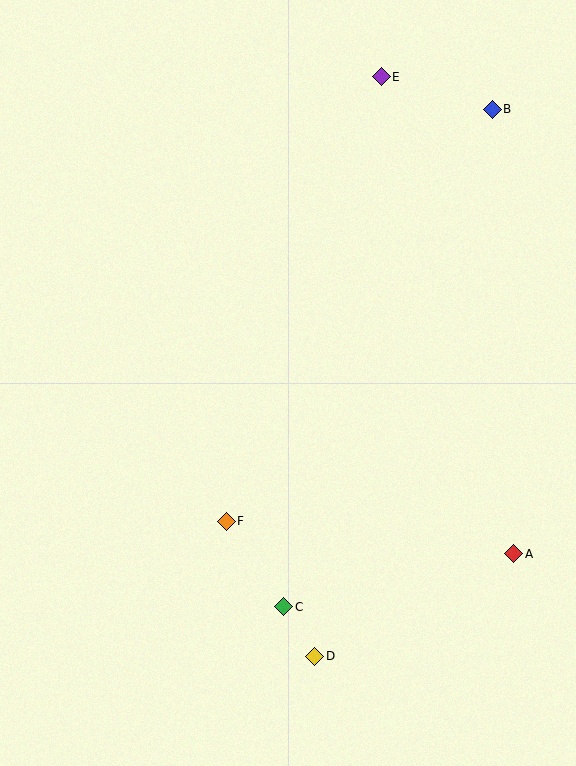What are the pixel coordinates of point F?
Point F is at (226, 521).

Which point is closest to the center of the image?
Point F at (226, 521) is closest to the center.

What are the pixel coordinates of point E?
Point E is at (381, 77).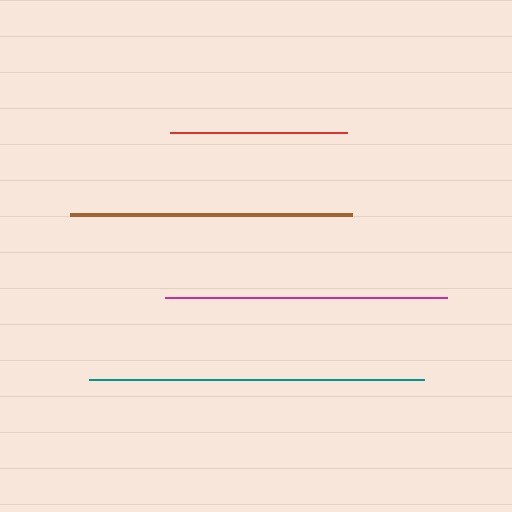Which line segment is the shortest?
The red line is the shortest at approximately 177 pixels.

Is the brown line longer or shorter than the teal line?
The teal line is longer than the brown line.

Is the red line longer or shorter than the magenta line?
The magenta line is longer than the red line.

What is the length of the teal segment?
The teal segment is approximately 336 pixels long.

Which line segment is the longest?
The teal line is the longest at approximately 336 pixels.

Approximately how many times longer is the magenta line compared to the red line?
The magenta line is approximately 1.6 times the length of the red line.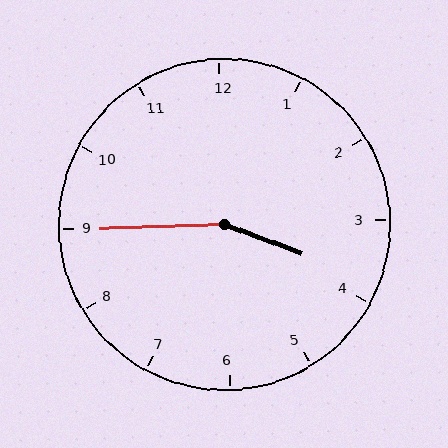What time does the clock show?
3:45.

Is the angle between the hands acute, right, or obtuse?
It is obtuse.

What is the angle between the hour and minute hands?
Approximately 158 degrees.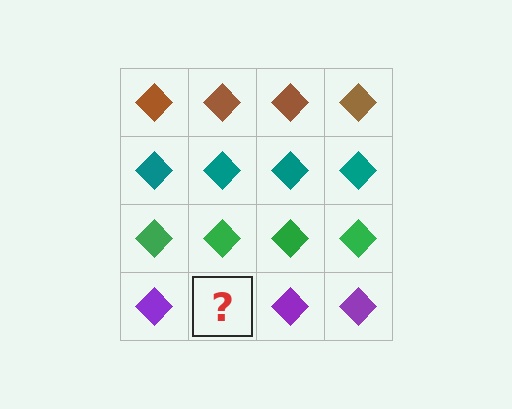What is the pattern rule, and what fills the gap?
The rule is that each row has a consistent color. The gap should be filled with a purple diamond.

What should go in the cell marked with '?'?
The missing cell should contain a purple diamond.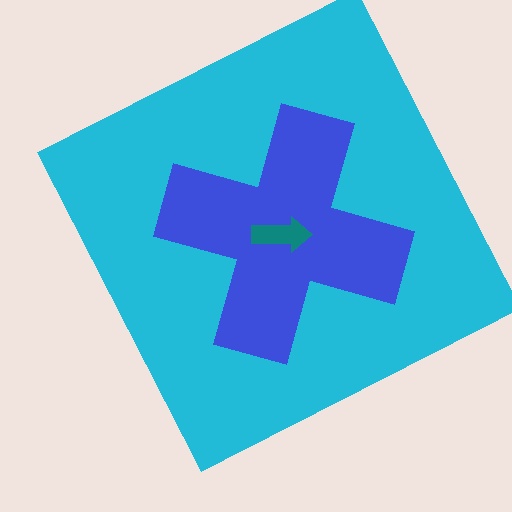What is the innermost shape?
The teal arrow.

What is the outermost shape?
The cyan square.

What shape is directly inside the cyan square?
The blue cross.